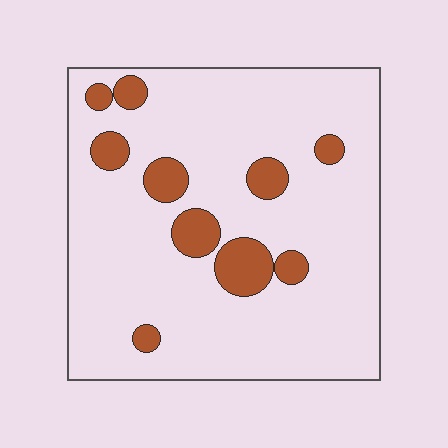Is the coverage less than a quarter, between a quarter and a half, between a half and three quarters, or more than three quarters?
Less than a quarter.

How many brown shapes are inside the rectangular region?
10.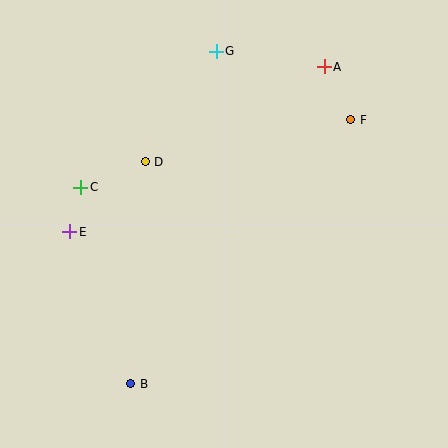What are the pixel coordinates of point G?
Point G is at (216, 51).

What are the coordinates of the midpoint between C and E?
The midpoint between C and E is at (75, 210).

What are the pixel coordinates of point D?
Point D is at (145, 162).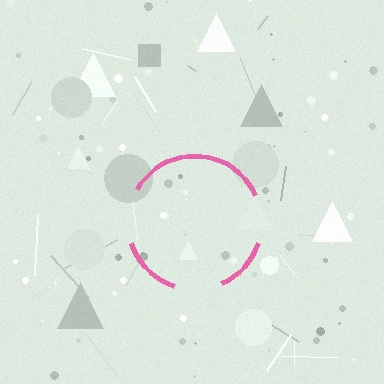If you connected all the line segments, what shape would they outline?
They would outline a circle.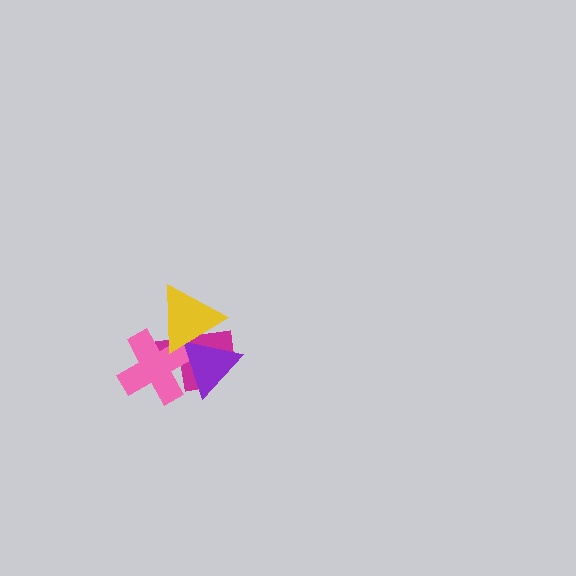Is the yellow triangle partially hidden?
No, no other shape covers it.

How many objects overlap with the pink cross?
3 objects overlap with the pink cross.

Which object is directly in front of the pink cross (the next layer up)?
The purple triangle is directly in front of the pink cross.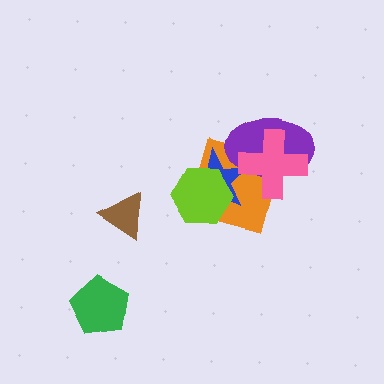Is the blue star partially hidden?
Yes, it is partially covered by another shape.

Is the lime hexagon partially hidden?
No, no other shape covers it.